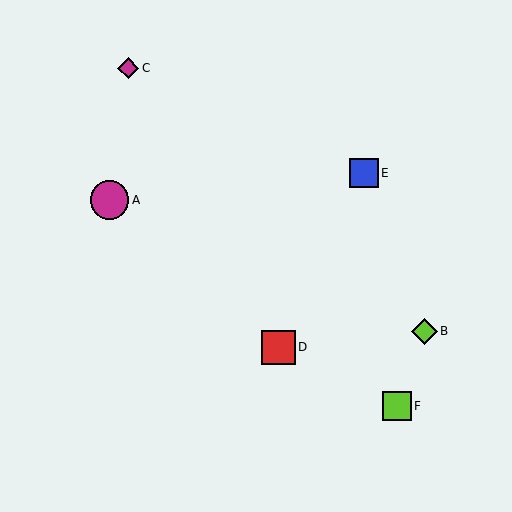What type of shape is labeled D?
Shape D is a red square.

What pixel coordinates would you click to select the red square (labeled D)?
Click at (279, 347) to select the red square D.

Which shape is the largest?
The magenta circle (labeled A) is the largest.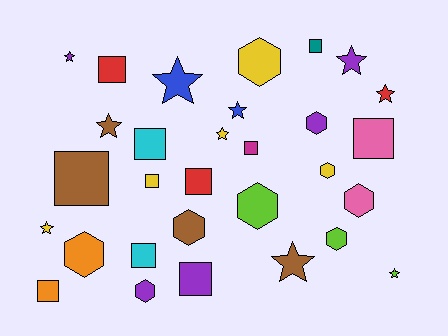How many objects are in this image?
There are 30 objects.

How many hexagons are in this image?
There are 9 hexagons.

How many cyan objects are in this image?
There are 2 cyan objects.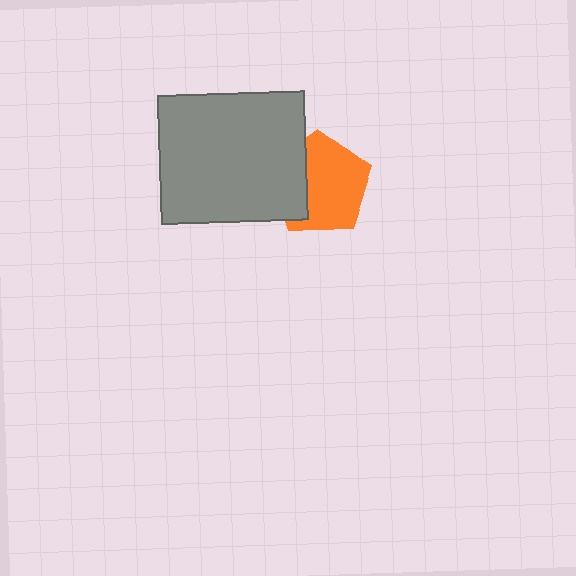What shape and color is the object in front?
The object in front is a gray rectangle.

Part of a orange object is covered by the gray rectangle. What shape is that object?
It is a pentagon.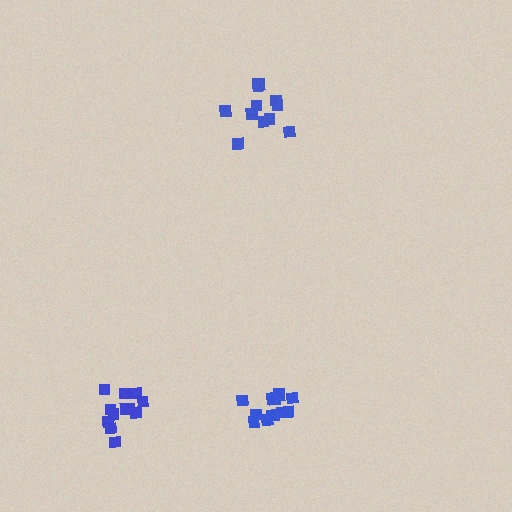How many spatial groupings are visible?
There are 3 spatial groupings.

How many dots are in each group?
Group 1: 12 dots, Group 2: 13 dots, Group 3: 12 dots (37 total).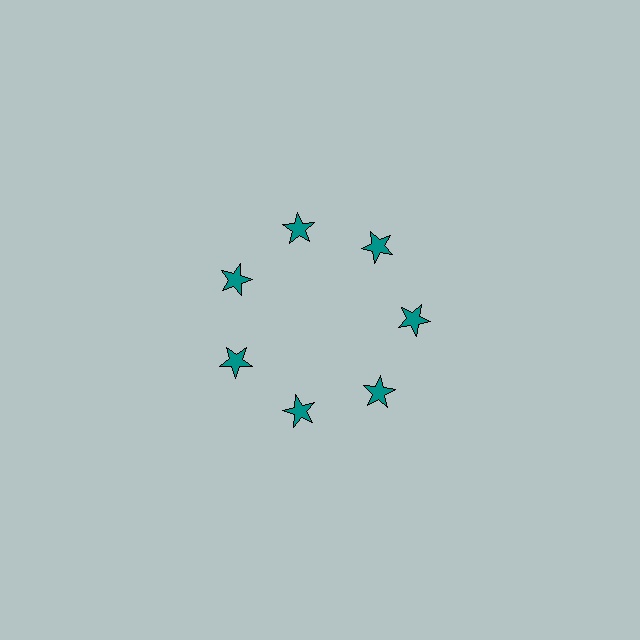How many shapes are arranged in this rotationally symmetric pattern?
There are 7 shapes, arranged in 7 groups of 1.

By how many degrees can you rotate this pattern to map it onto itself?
The pattern maps onto itself every 51 degrees of rotation.